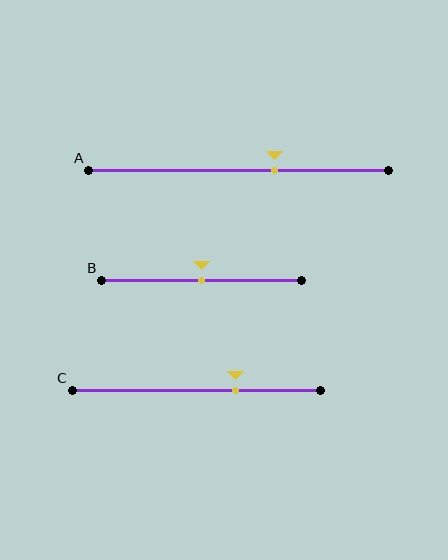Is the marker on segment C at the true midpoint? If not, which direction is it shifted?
No, the marker on segment C is shifted to the right by about 16% of the segment length.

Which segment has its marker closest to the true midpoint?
Segment B has its marker closest to the true midpoint.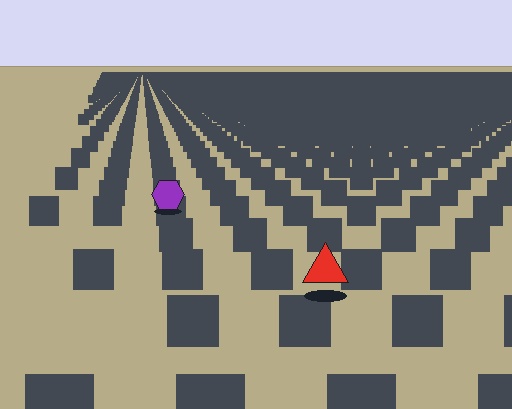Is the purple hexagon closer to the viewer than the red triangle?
No. The red triangle is closer — you can tell from the texture gradient: the ground texture is coarser near it.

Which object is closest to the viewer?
The red triangle is closest. The texture marks near it are larger and more spread out.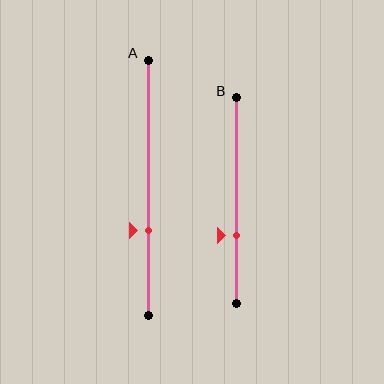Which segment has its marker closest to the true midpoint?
Segment A has its marker closest to the true midpoint.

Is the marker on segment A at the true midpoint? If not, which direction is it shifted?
No, the marker on segment A is shifted downward by about 17% of the segment length.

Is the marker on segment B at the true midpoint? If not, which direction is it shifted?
No, the marker on segment B is shifted downward by about 17% of the segment length.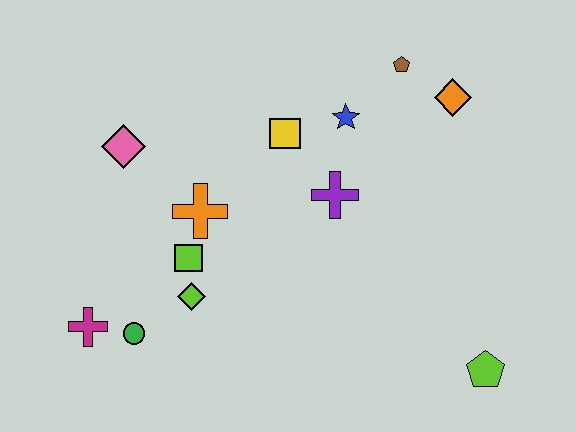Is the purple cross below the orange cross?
No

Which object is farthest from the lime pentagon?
The pink diamond is farthest from the lime pentagon.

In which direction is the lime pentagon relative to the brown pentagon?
The lime pentagon is below the brown pentagon.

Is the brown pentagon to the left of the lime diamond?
No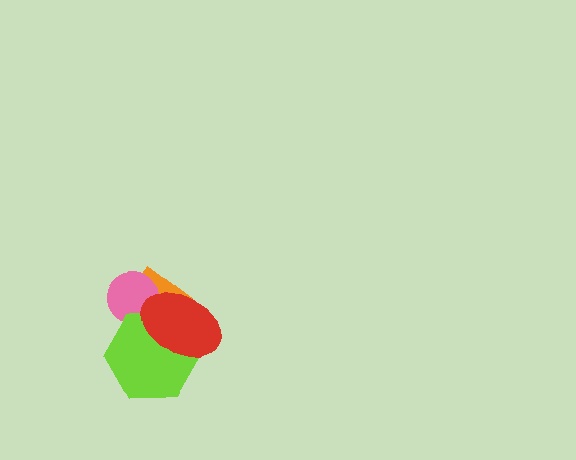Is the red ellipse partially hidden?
No, no other shape covers it.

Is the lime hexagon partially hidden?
Yes, it is partially covered by another shape.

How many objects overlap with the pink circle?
3 objects overlap with the pink circle.